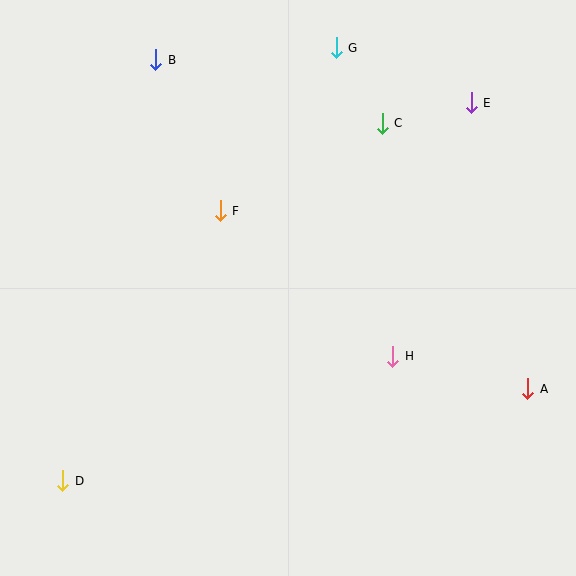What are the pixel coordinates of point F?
Point F is at (220, 211).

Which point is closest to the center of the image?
Point F at (220, 211) is closest to the center.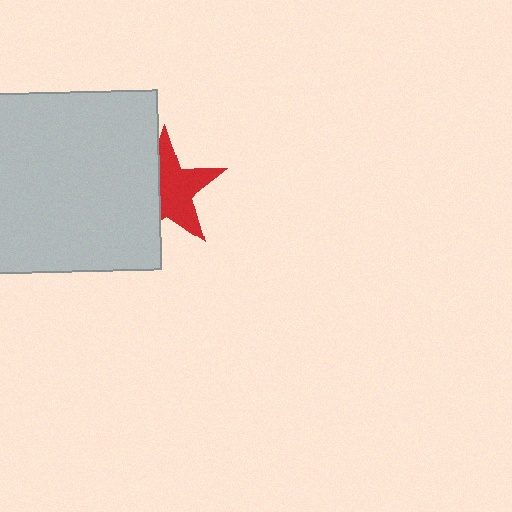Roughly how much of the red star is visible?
About half of it is visible (roughly 60%).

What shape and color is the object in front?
The object in front is a light gray square.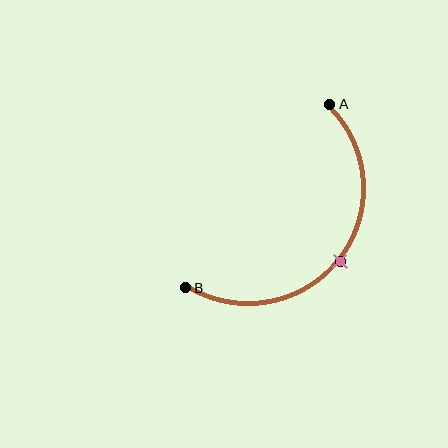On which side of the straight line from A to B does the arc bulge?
The arc bulges below and to the right of the straight line connecting A and B.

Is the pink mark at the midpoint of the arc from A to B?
Yes. The pink mark lies on the arc at equal arc-length from both A and B — it is the arc midpoint.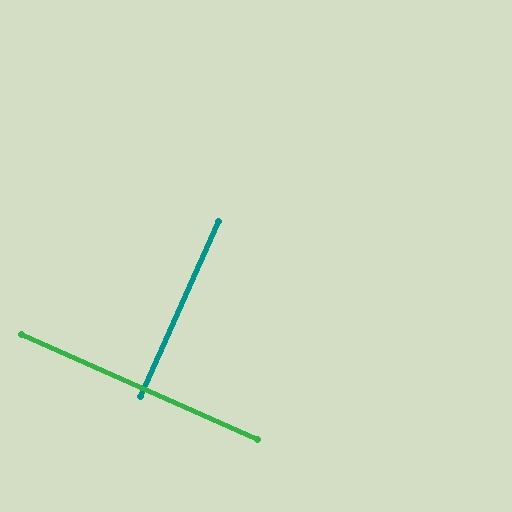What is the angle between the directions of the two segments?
Approximately 90 degrees.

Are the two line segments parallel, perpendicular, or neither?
Perpendicular — they meet at approximately 90°.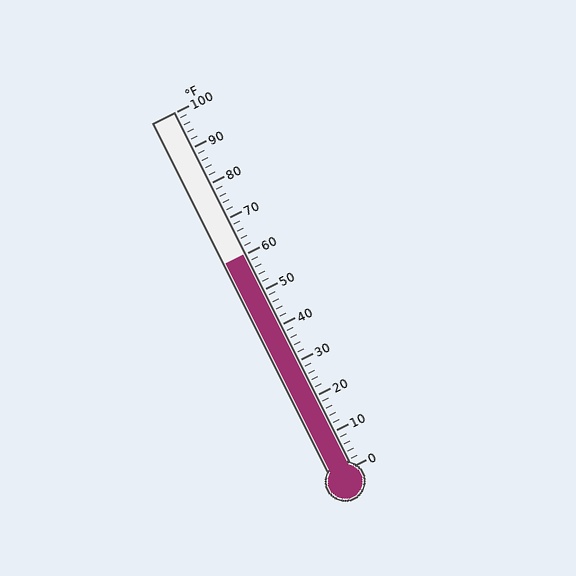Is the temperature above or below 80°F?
The temperature is below 80°F.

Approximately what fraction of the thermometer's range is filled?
The thermometer is filled to approximately 60% of its range.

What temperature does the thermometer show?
The thermometer shows approximately 60°F.